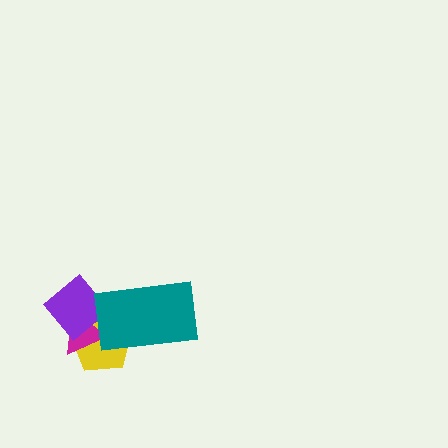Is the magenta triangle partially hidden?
Yes, it is partially covered by another shape.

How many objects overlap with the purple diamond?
3 objects overlap with the purple diamond.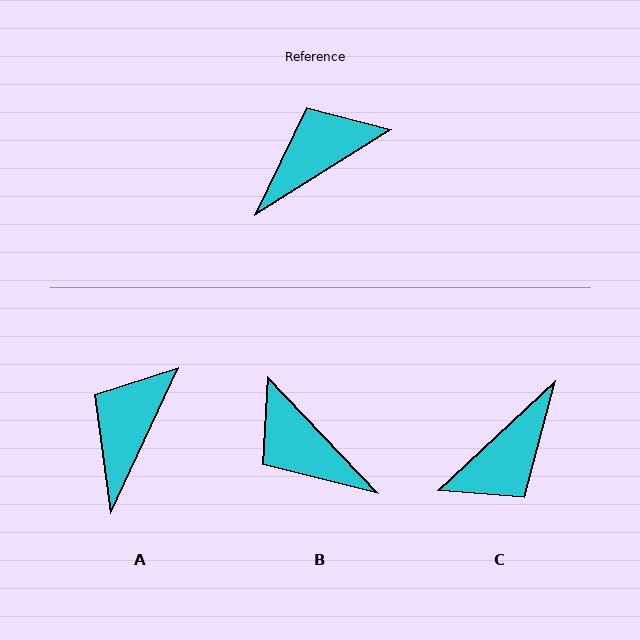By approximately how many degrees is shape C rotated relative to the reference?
Approximately 170 degrees clockwise.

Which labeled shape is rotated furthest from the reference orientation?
C, about 170 degrees away.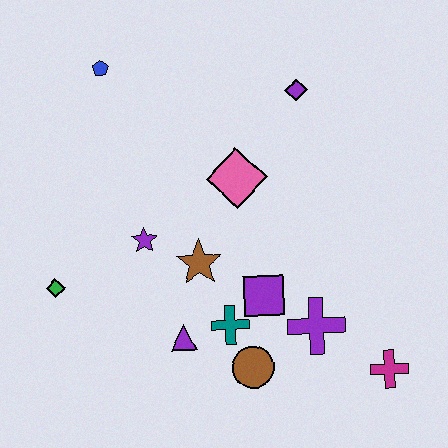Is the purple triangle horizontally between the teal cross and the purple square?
No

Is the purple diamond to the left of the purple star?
No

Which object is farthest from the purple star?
The magenta cross is farthest from the purple star.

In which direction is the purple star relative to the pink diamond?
The purple star is to the left of the pink diamond.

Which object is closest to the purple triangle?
The teal cross is closest to the purple triangle.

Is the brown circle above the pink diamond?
No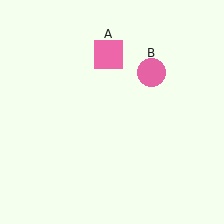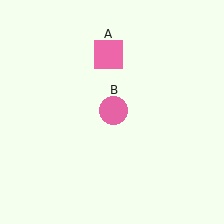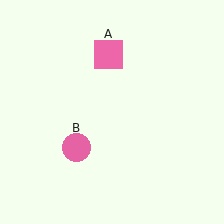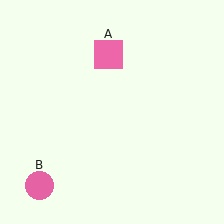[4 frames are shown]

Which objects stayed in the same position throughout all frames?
Pink square (object A) remained stationary.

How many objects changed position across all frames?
1 object changed position: pink circle (object B).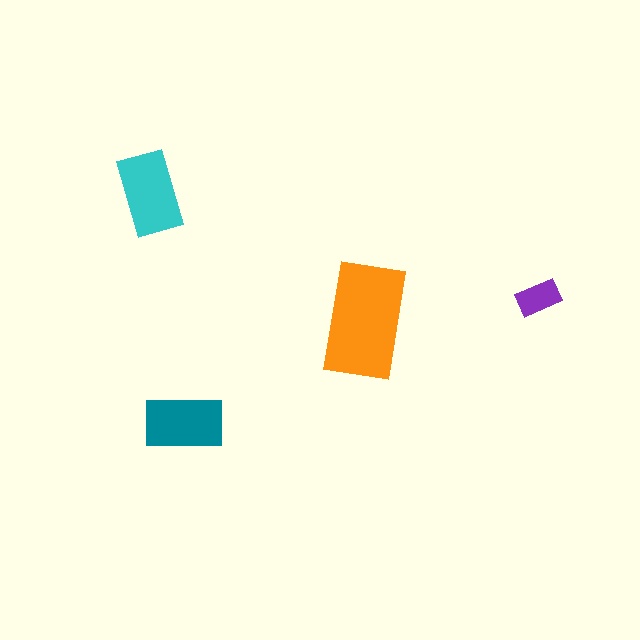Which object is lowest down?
The teal rectangle is bottommost.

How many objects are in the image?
There are 4 objects in the image.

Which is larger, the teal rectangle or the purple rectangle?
The teal one.